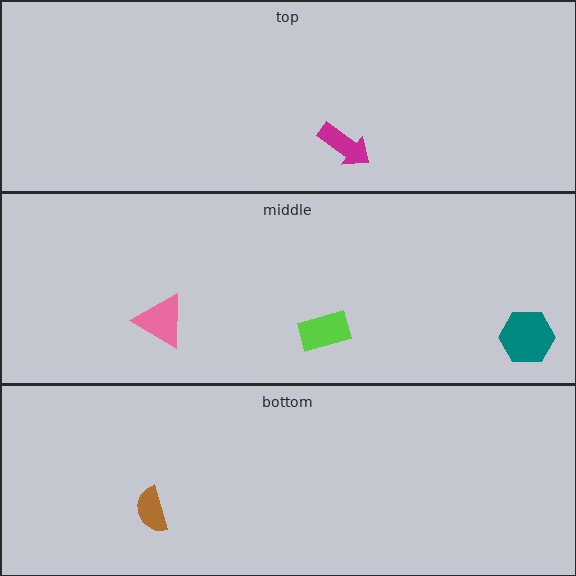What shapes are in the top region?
The magenta arrow.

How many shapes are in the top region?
1.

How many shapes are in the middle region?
3.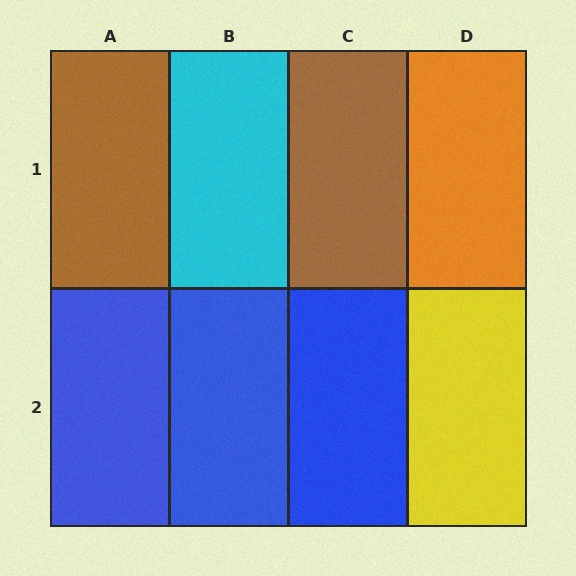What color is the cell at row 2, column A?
Blue.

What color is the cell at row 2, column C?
Blue.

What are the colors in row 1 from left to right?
Brown, cyan, brown, orange.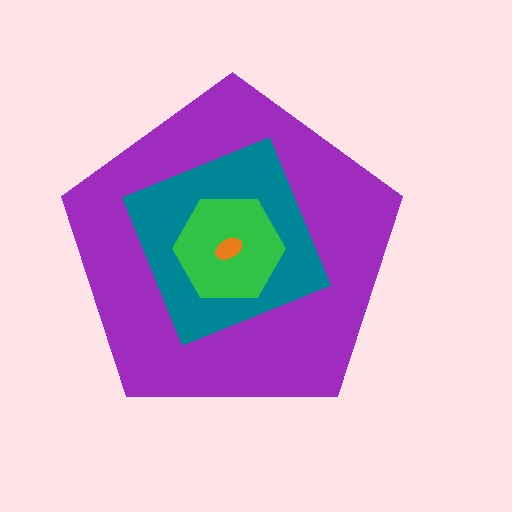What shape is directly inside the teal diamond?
The green hexagon.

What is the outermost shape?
The purple pentagon.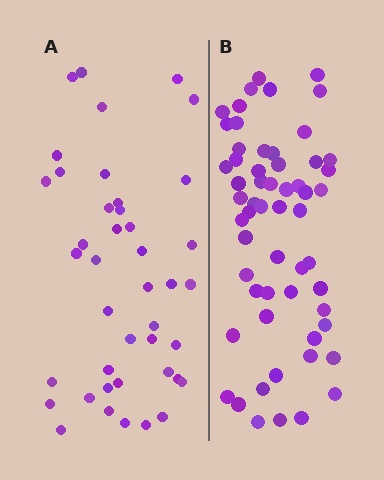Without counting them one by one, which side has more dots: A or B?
Region B (the right region) has more dots.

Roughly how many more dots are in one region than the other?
Region B has approximately 15 more dots than region A.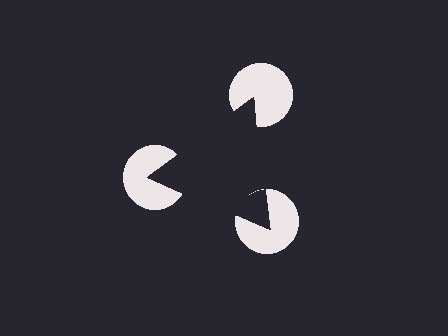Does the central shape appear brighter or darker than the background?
It typically appears slightly darker than the background, even though no actual brightness change is drawn.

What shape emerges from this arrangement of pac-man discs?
An illusory triangle — its edges are inferred from the aligned wedge cuts in the pac-man discs, not physically drawn.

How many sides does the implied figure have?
3 sides.